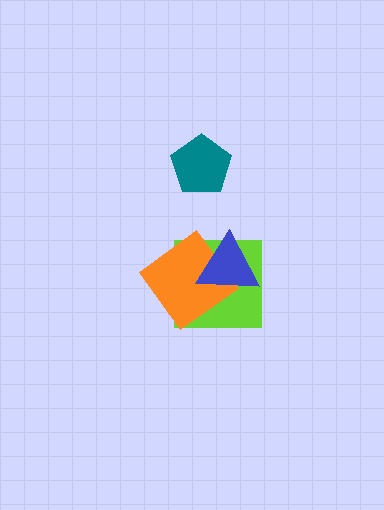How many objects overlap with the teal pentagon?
0 objects overlap with the teal pentagon.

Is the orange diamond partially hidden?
Yes, it is partially covered by another shape.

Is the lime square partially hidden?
Yes, it is partially covered by another shape.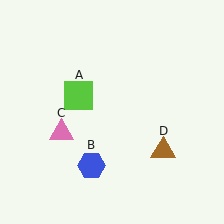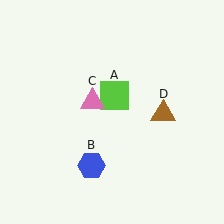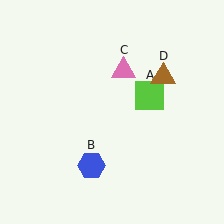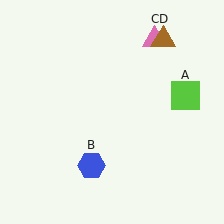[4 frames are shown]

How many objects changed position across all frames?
3 objects changed position: lime square (object A), pink triangle (object C), brown triangle (object D).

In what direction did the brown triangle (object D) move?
The brown triangle (object D) moved up.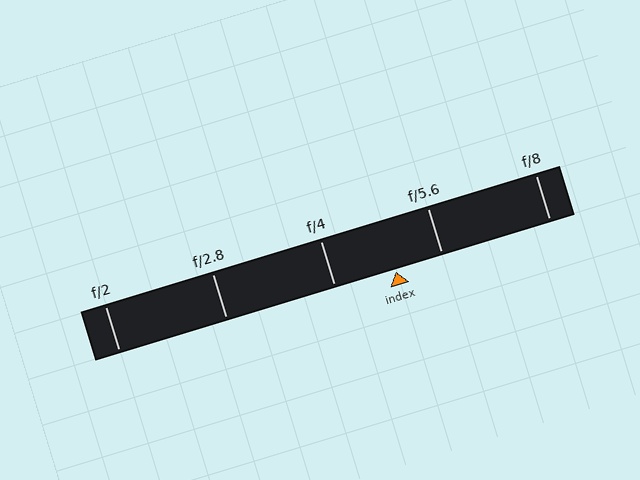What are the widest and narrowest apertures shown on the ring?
The widest aperture shown is f/2 and the narrowest is f/8.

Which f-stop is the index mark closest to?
The index mark is closest to f/5.6.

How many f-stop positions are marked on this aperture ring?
There are 5 f-stop positions marked.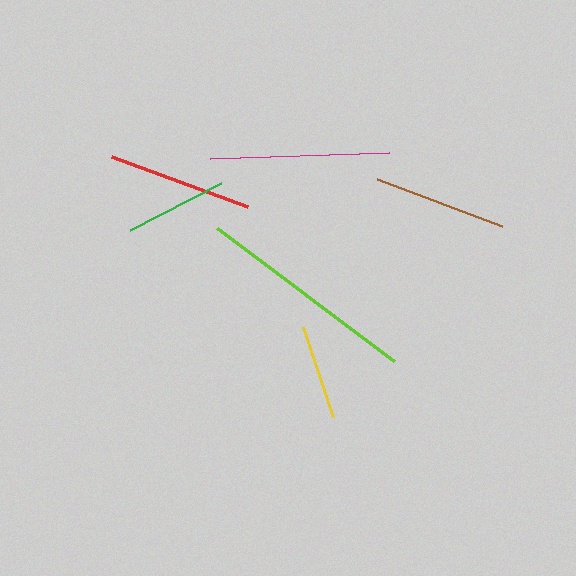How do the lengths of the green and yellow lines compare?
The green and yellow lines are approximately the same length.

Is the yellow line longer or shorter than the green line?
The green line is longer than the yellow line.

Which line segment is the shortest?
The yellow line is the shortest at approximately 95 pixels.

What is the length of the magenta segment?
The magenta segment is approximately 179 pixels long.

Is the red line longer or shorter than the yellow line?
The red line is longer than the yellow line.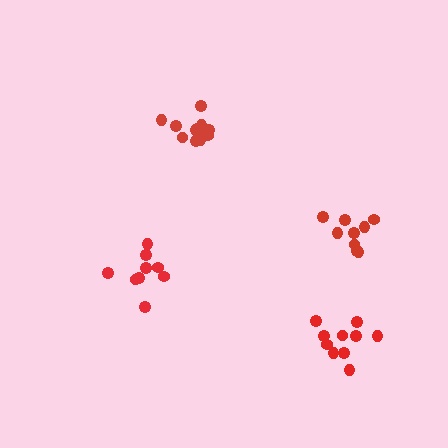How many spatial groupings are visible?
There are 4 spatial groupings.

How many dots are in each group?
Group 1: 9 dots, Group 2: 9 dots, Group 3: 13 dots, Group 4: 10 dots (41 total).